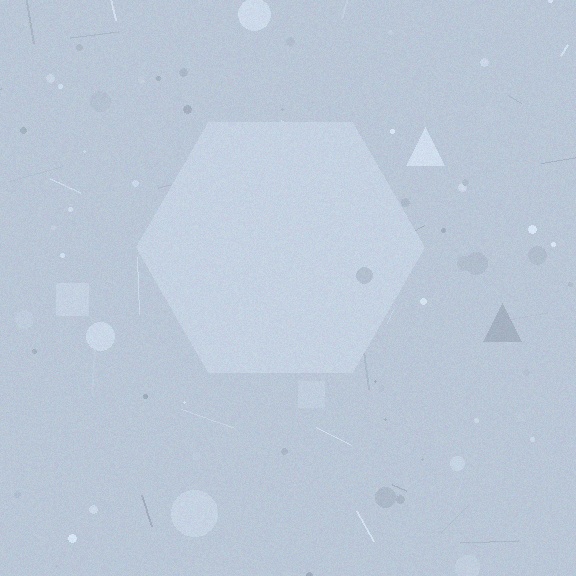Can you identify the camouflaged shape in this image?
The camouflaged shape is a hexagon.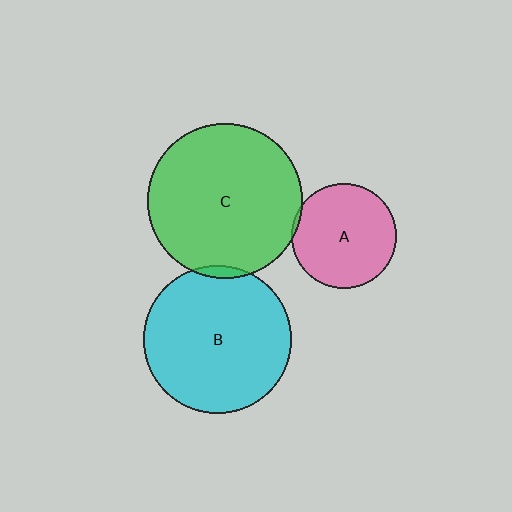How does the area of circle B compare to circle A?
Approximately 2.0 times.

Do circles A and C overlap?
Yes.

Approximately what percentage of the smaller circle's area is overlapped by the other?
Approximately 5%.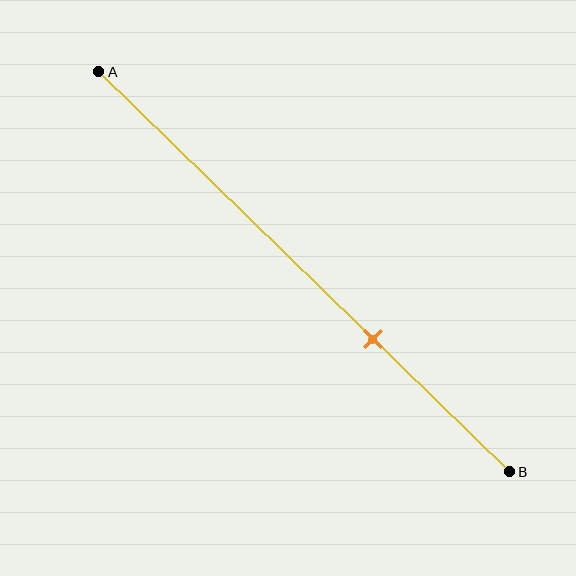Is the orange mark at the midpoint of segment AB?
No, the mark is at about 65% from A, not at the 50% midpoint.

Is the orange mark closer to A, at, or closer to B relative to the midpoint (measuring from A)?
The orange mark is closer to point B than the midpoint of segment AB.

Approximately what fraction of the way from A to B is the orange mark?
The orange mark is approximately 65% of the way from A to B.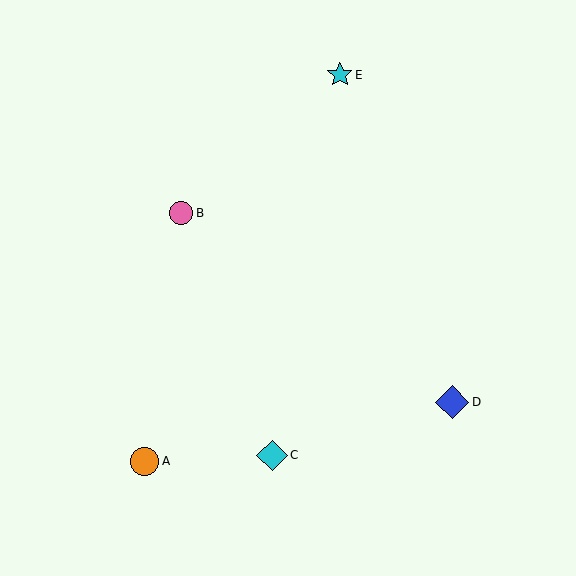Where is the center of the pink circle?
The center of the pink circle is at (181, 213).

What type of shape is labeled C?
Shape C is a cyan diamond.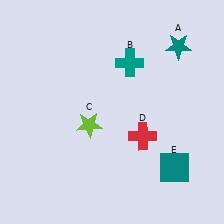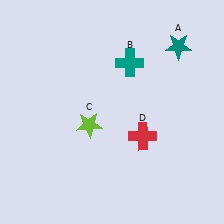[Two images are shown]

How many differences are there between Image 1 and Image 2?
There is 1 difference between the two images.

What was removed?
The teal square (E) was removed in Image 2.